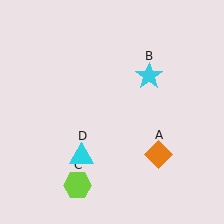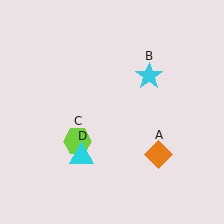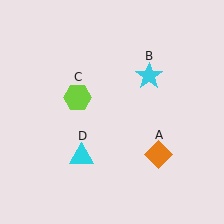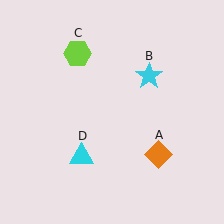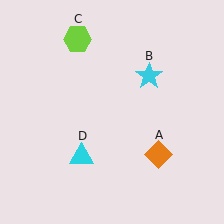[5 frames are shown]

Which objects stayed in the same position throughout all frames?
Orange diamond (object A) and cyan star (object B) and cyan triangle (object D) remained stationary.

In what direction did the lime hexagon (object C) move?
The lime hexagon (object C) moved up.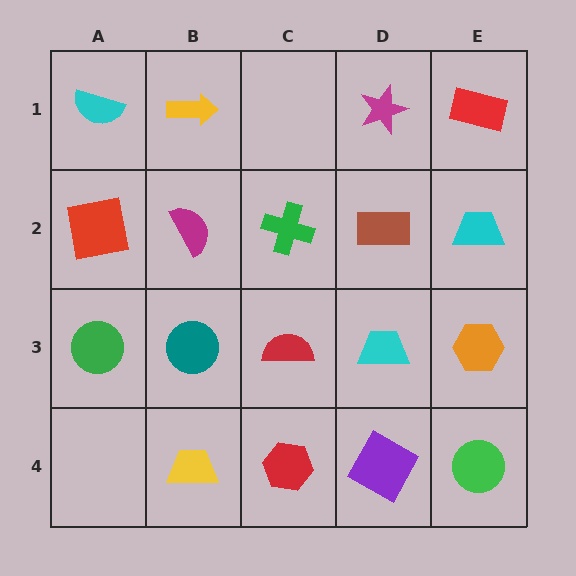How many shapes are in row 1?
4 shapes.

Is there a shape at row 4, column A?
No, that cell is empty.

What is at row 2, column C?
A green cross.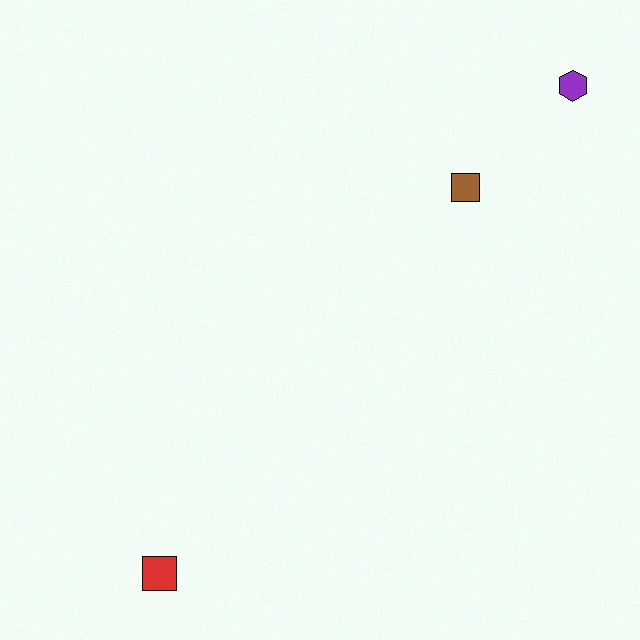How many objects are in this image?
There are 3 objects.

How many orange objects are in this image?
There are no orange objects.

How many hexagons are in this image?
There is 1 hexagon.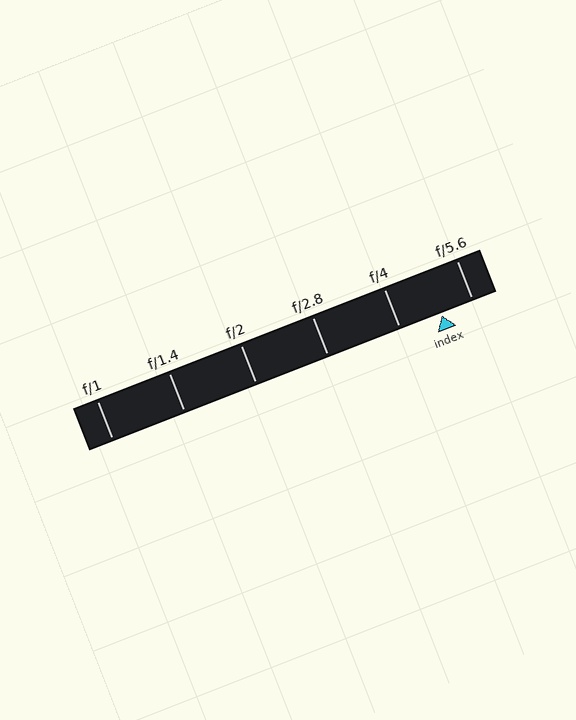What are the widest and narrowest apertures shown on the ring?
The widest aperture shown is f/1 and the narrowest is f/5.6.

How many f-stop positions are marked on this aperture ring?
There are 6 f-stop positions marked.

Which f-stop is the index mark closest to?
The index mark is closest to f/5.6.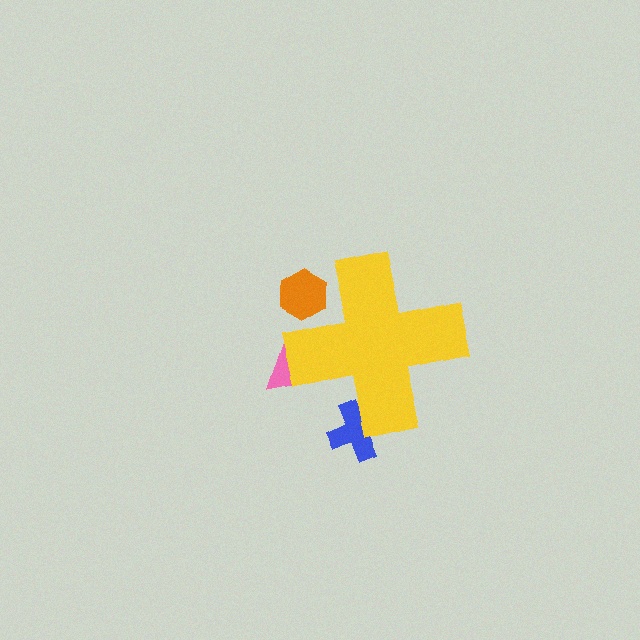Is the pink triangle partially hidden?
Yes, the pink triangle is partially hidden behind the yellow cross.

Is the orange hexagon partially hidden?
Yes, the orange hexagon is partially hidden behind the yellow cross.